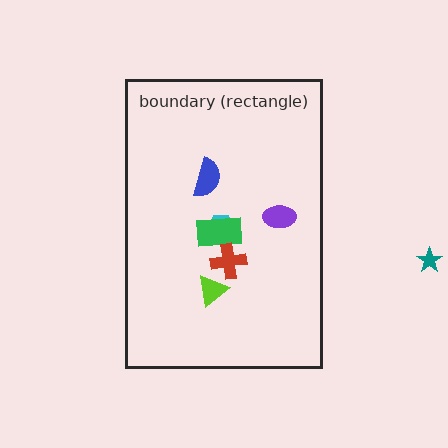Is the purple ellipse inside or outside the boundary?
Inside.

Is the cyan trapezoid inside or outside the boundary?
Inside.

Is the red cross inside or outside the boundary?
Inside.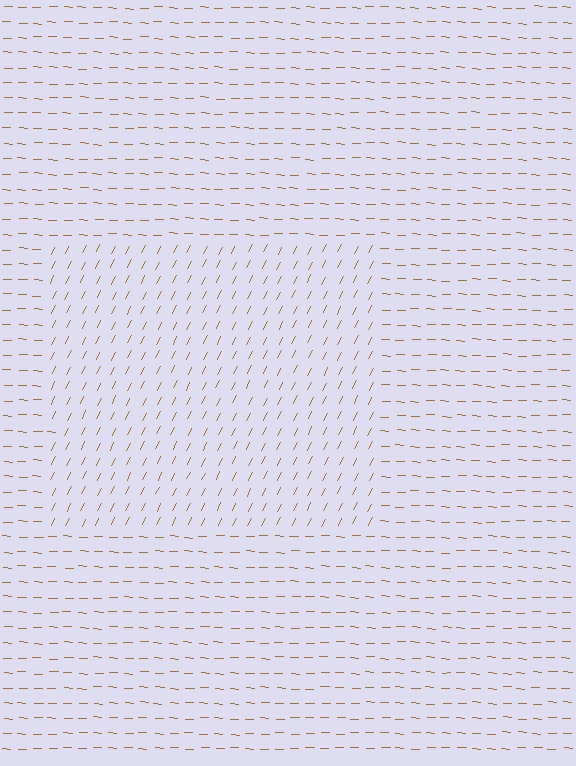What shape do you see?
I see a rectangle.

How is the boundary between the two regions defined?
The boundary is defined purely by a change in line orientation (approximately 66 degrees difference). All lines are the same color and thickness.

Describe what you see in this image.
The image is filled with small brown line segments. A rectangle region in the image has lines oriented differently from the surrounding lines, creating a visible texture boundary.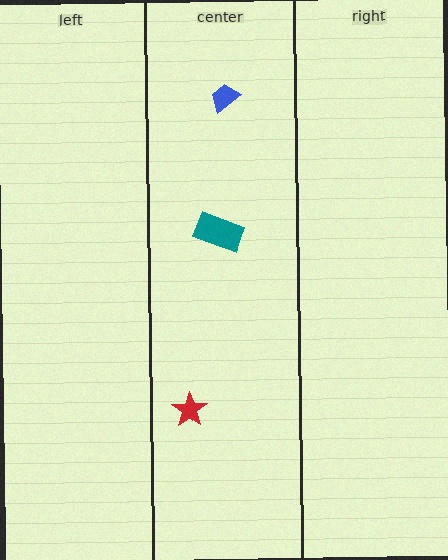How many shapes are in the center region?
3.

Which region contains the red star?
The center region.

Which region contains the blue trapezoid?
The center region.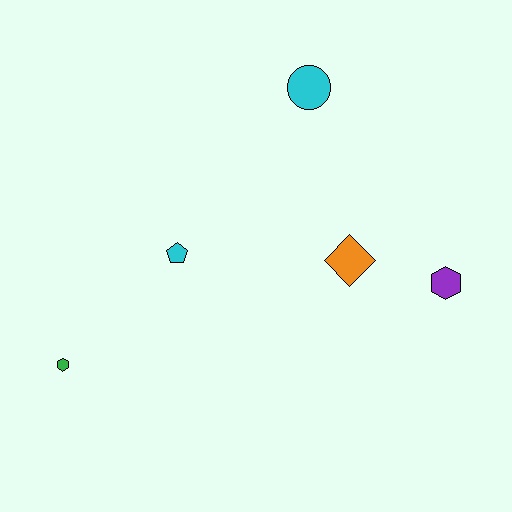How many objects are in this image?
There are 5 objects.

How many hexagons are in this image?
There are 2 hexagons.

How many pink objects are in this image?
There are no pink objects.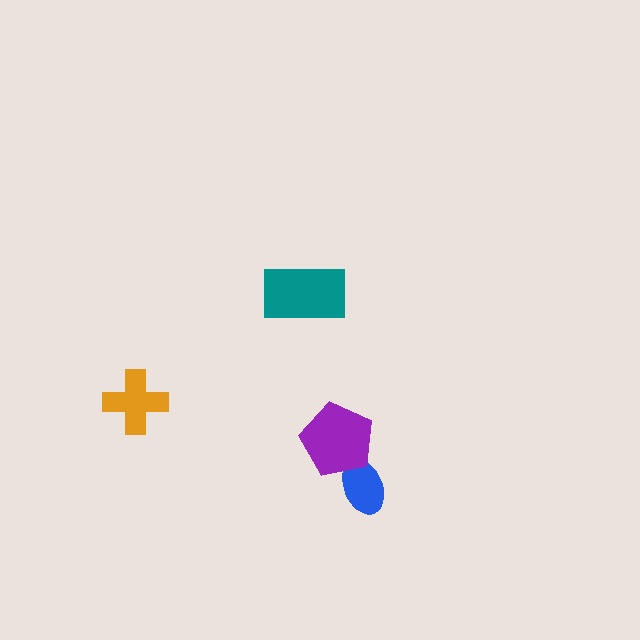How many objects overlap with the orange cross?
0 objects overlap with the orange cross.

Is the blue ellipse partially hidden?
Yes, it is partially covered by another shape.